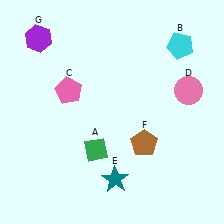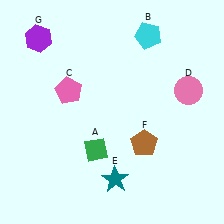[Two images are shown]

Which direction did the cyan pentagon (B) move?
The cyan pentagon (B) moved left.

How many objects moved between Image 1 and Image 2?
1 object moved between the two images.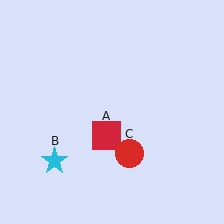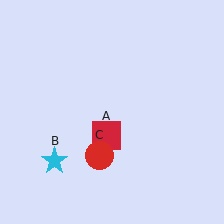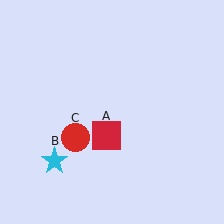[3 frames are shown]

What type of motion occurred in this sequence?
The red circle (object C) rotated clockwise around the center of the scene.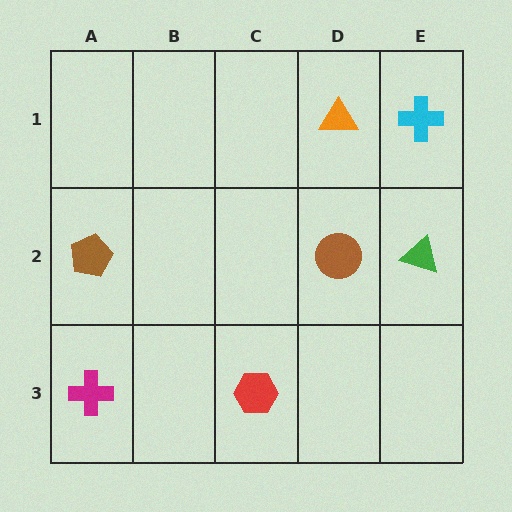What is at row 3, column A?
A magenta cross.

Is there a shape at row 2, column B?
No, that cell is empty.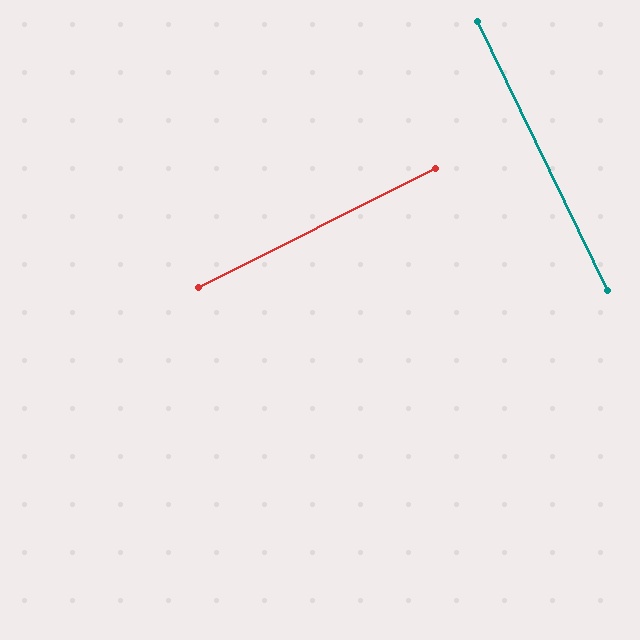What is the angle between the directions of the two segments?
Approximately 89 degrees.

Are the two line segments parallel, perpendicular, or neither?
Perpendicular — they meet at approximately 89°.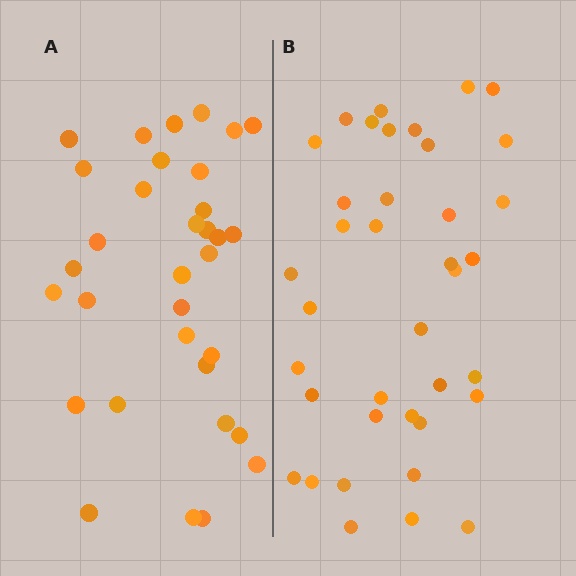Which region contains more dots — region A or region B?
Region B (the right region) has more dots.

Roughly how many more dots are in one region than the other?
Region B has about 5 more dots than region A.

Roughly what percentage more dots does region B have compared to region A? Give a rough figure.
About 15% more.